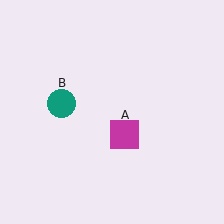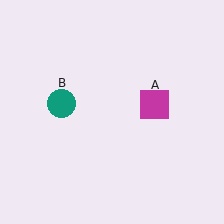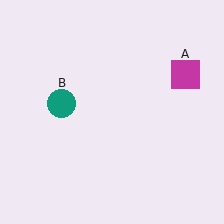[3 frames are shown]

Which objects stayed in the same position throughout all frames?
Teal circle (object B) remained stationary.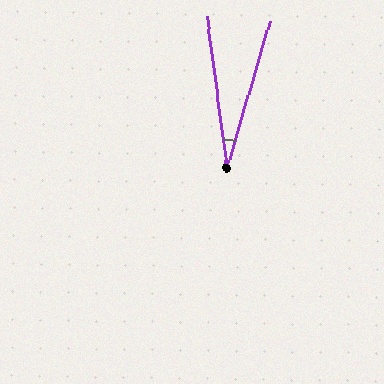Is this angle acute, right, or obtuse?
It is acute.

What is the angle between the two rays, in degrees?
Approximately 24 degrees.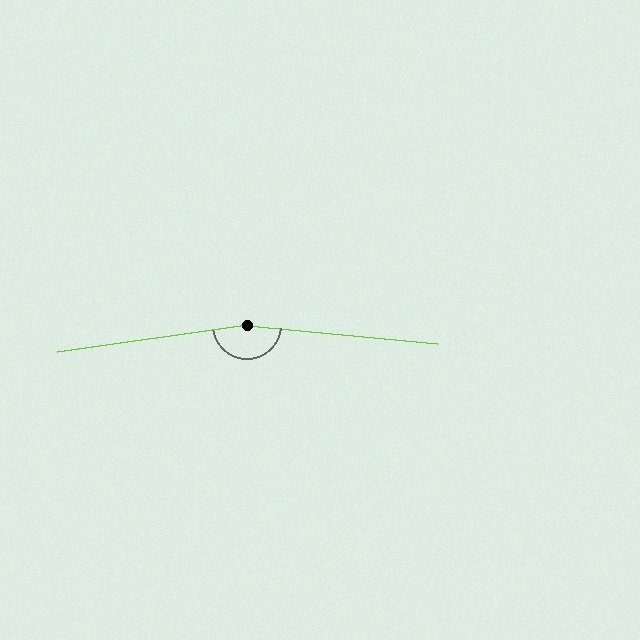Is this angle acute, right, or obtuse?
It is obtuse.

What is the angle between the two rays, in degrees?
Approximately 166 degrees.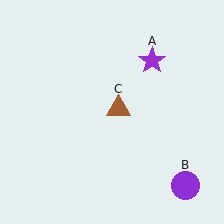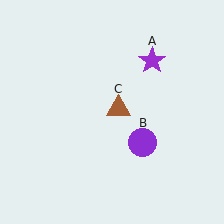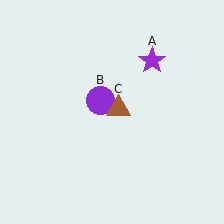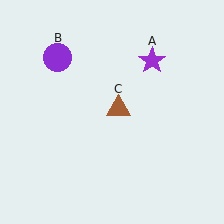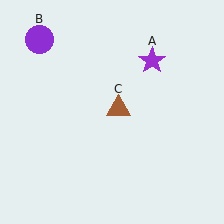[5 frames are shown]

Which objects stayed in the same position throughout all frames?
Purple star (object A) and brown triangle (object C) remained stationary.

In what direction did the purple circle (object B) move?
The purple circle (object B) moved up and to the left.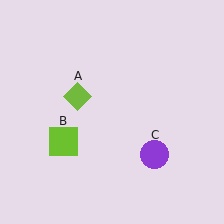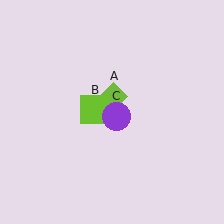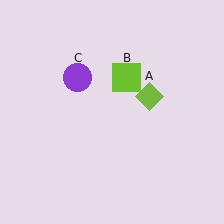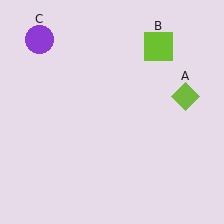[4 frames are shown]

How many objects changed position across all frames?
3 objects changed position: lime diamond (object A), lime square (object B), purple circle (object C).